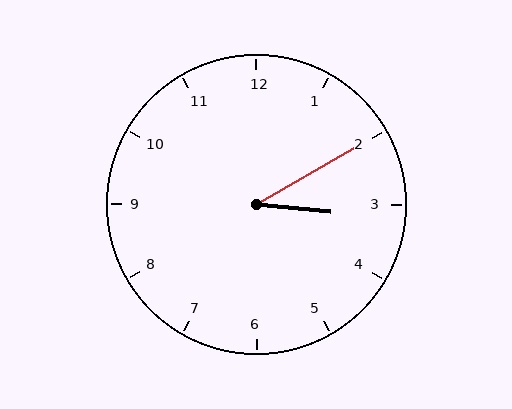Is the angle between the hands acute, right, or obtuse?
It is acute.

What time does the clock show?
3:10.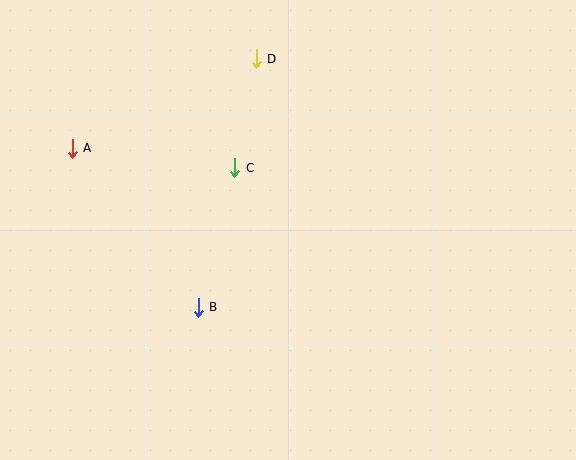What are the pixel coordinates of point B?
Point B is at (198, 307).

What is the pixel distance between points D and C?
The distance between D and C is 111 pixels.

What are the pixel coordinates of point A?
Point A is at (72, 148).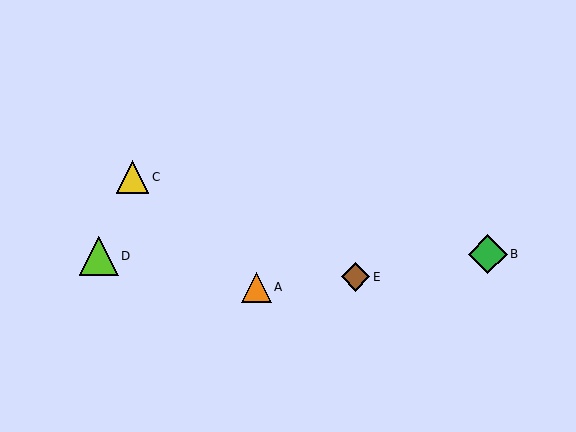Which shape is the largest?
The green diamond (labeled B) is the largest.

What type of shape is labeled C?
Shape C is a yellow triangle.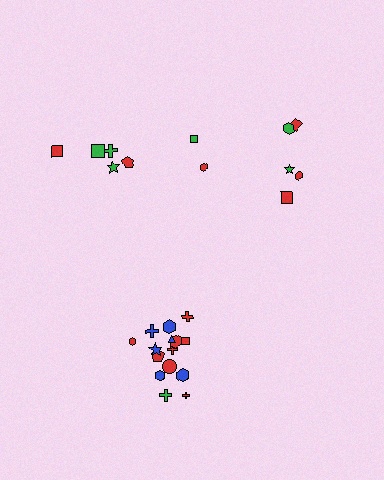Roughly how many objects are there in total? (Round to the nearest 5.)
Roughly 25 objects in total.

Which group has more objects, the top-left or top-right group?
The top-right group.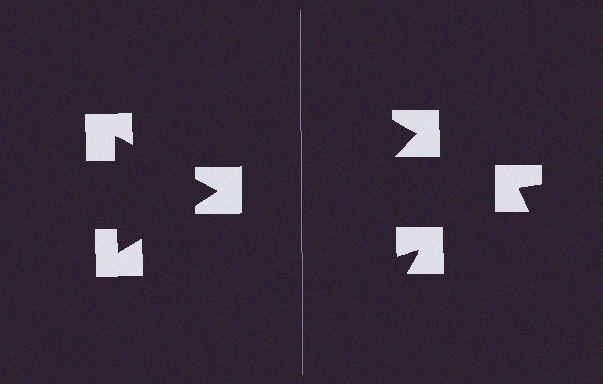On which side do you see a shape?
An illusory triangle appears on the left side. On the right side the wedge cuts are rotated, so no coherent shape forms.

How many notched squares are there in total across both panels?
6 — 3 on each side.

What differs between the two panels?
The notched squares are positioned identically on both sides; only the wedge orientations differ. On the left they align to a triangle; on the right they are misaligned.